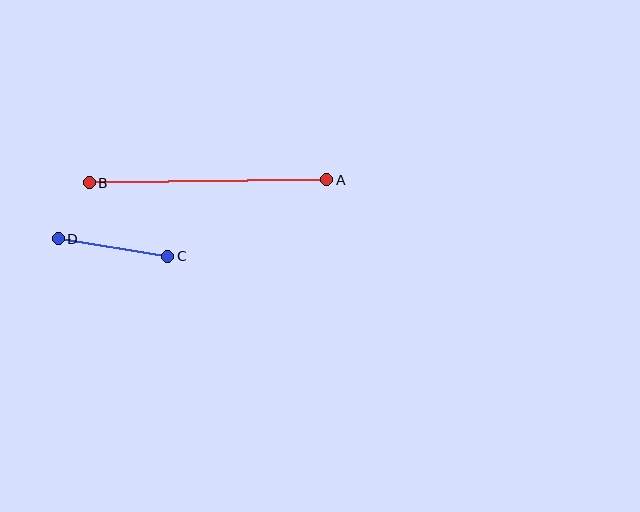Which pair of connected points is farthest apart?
Points A and B are farthest apart.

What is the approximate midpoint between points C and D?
The midpoint is at approximately (113, 247) pixels.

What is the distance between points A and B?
The distance is approximately 238 pixels.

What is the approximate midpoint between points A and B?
The midpoint is at approximately (208, 181) pixels.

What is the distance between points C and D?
The distance is approximately 111 pixels.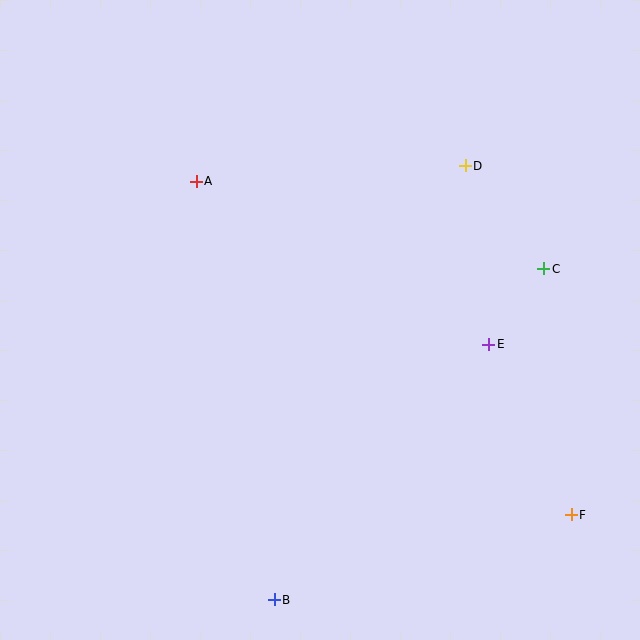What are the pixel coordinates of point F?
Point F is at (571, 515).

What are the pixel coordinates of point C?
Point C is at (544, 269).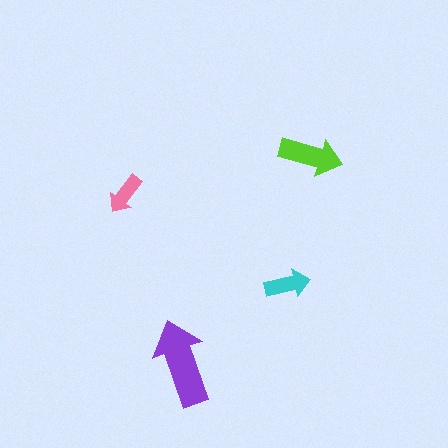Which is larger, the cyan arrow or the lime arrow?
The lime one.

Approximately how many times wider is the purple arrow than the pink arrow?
About 2 times wider.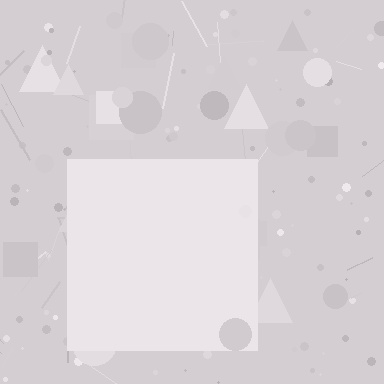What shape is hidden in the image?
A square is hidden in the image.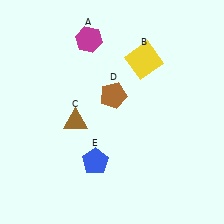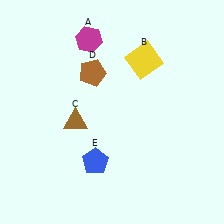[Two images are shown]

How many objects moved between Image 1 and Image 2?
1 object moved between the two images.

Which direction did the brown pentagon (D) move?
The brown pentagon (D) moved up.